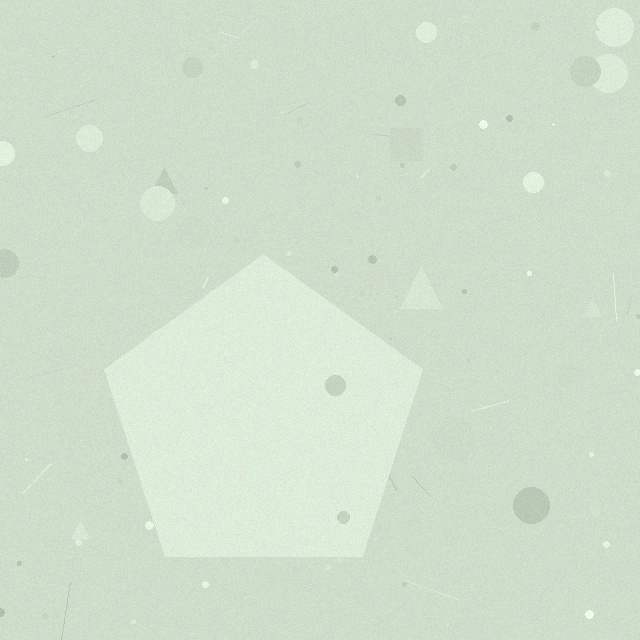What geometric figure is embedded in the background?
A pentagon is embedded in the background.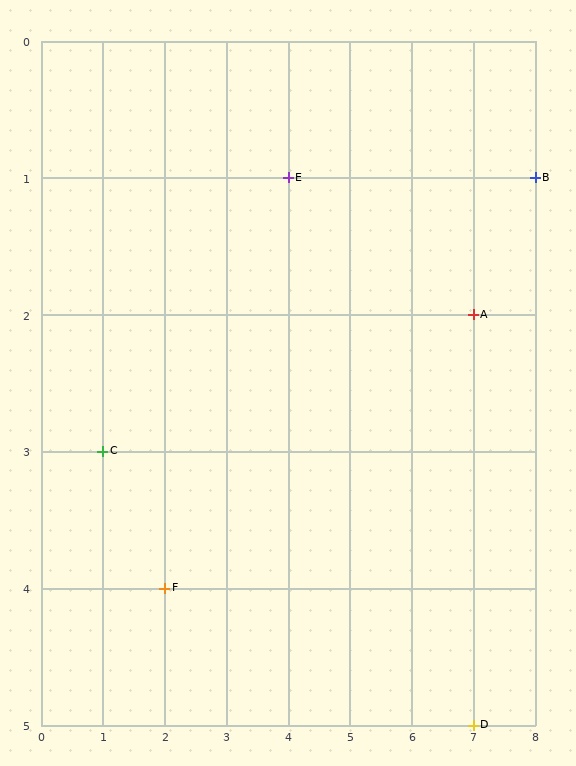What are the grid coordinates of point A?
Point A is at grid coordinates (7, 2).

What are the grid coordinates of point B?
Point B is at grid coordinates (8, 1).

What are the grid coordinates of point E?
Point E is at grid coordinates (4, 1).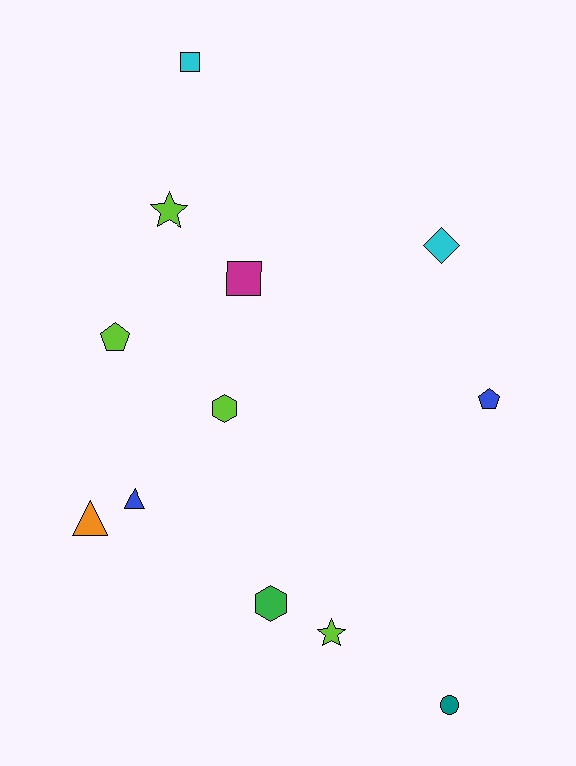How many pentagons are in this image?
There are 2 pentagons.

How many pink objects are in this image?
There are no pink objects.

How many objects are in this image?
There are 12 objects.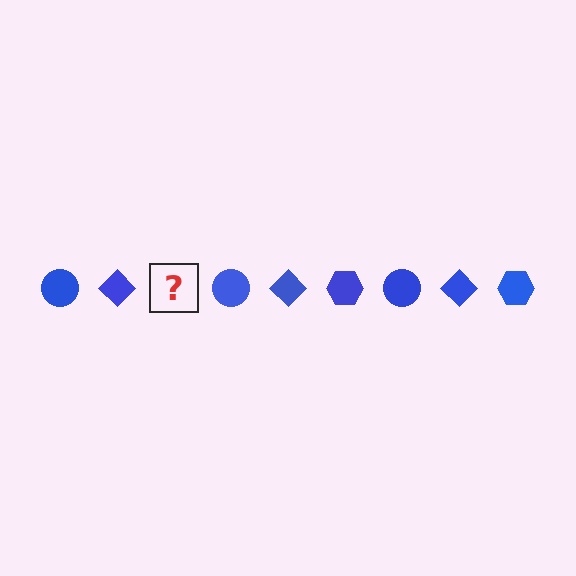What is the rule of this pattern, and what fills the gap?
The rule is that the pattern cycles through circle, diamond, hexagon shapes in blue. The gap should be filled with a blue hexagon.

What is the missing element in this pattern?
The missing element is a blue hexagon.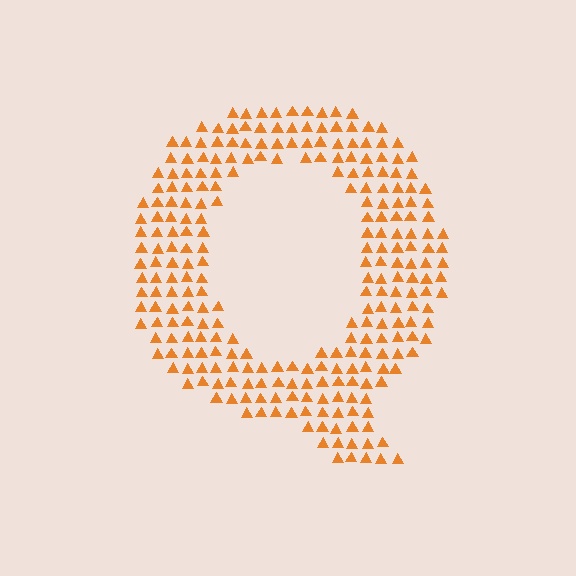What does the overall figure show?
The overall figure shows the letter Q.